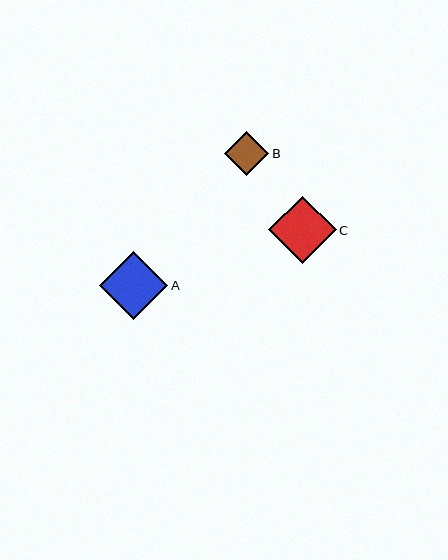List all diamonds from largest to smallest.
From largest to smallest: A, C, B.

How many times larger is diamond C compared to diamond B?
Diamond C is approximately 1.5 times the size of diamond B.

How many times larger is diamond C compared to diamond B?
Diamond C is approximately 1.5 times the size of diamond B.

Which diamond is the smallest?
Diamond B is the smallest with a size of approximately 45 pixels.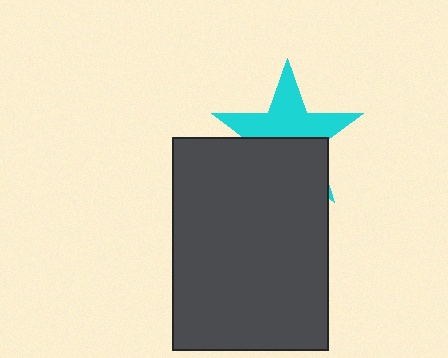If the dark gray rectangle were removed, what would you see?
You would see the complete cyan star.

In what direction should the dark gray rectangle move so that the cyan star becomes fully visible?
The dark gray rectangle should move down. That is the shortest direction to clear the overlap and leave the cyan star fully visible.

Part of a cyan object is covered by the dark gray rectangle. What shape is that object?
It is a star.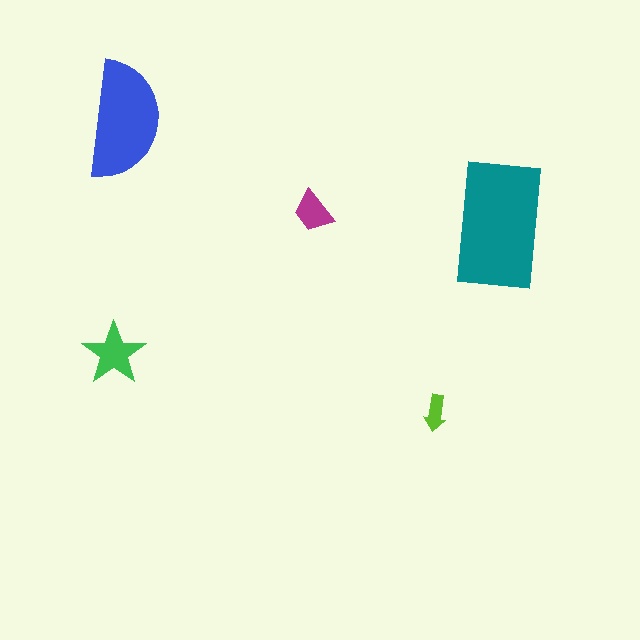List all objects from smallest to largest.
The lime arrow, the magenta trapezoid, the green star, the blue semicircle, the teal rectangle.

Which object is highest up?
The blue semicircle is topmost.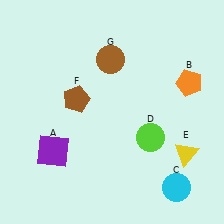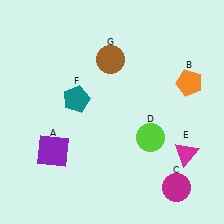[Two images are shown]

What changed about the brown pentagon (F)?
In Image 1, F is brown. In Image 2, it changed to teal.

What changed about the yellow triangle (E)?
In Image 1, E is yellow. In Image 2, it changed to magenta.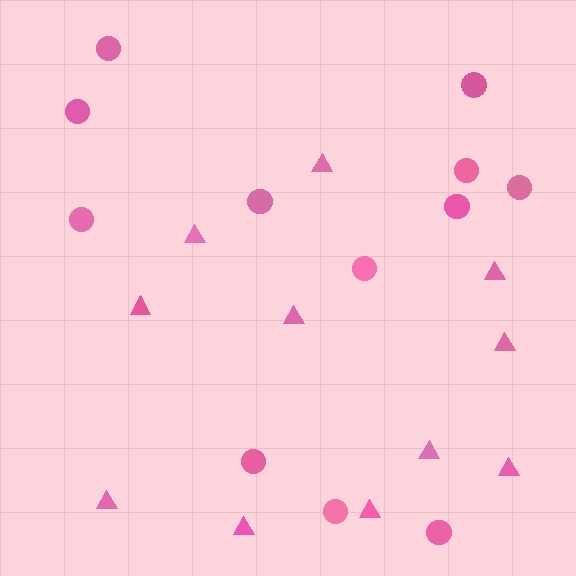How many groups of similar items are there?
There are 2 groups: one group of circles (12) and one group of triangles (11).